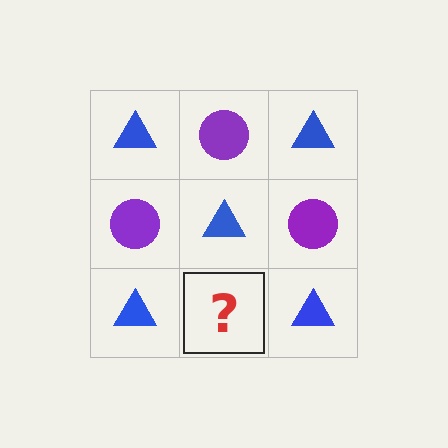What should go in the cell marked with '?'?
The missing cell should contain a purple circle.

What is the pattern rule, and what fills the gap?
The rule is that it alternates blue triangle and purple circle in a checkerboard pattern. The gap should be filled with a purple circle.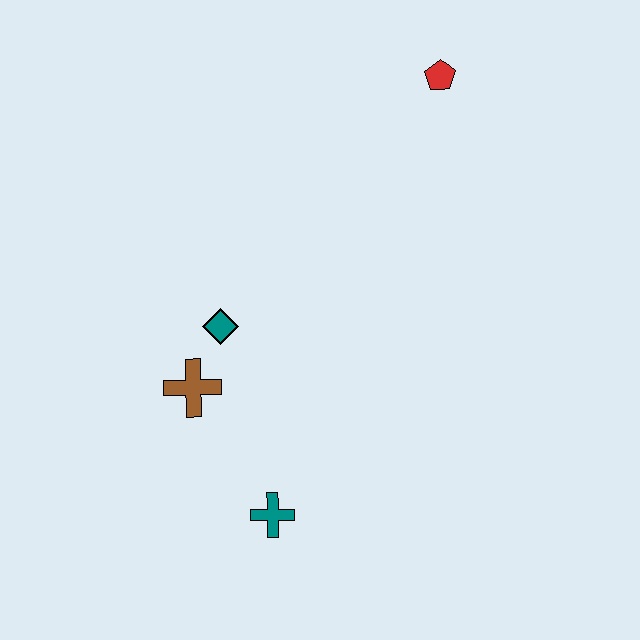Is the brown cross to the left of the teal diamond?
Yes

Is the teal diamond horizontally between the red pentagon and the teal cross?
No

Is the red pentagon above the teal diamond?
Yes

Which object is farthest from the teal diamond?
The red pentagon is farthest from the teal diamond.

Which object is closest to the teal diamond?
The brown cross is closest to the teal diamond.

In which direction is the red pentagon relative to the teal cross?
The red pentagon is above the teal cross.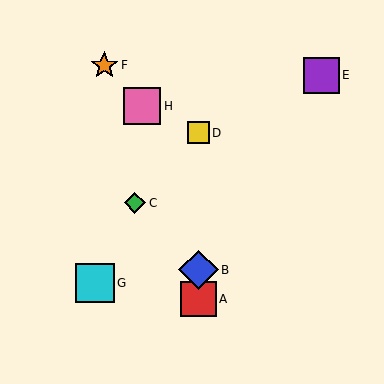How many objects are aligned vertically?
3 objects (A, B, D) are aligned vertically.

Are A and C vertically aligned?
No, A is at x≈198 and C is at x≈135.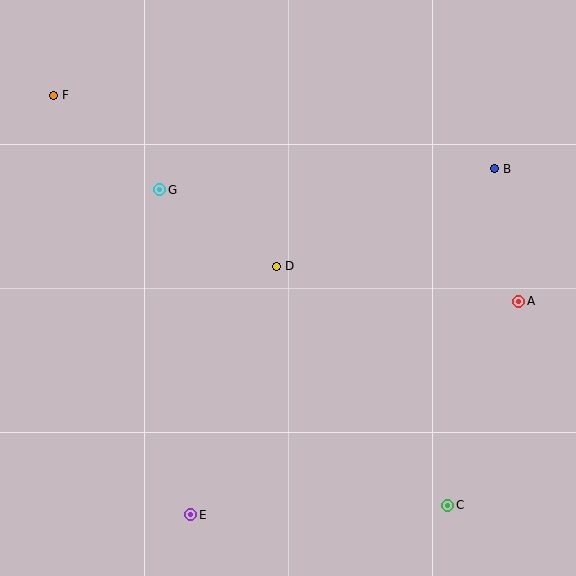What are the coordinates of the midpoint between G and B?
The midpoint between G and B is at (327, 179).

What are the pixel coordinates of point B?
Point B is at (495, 169).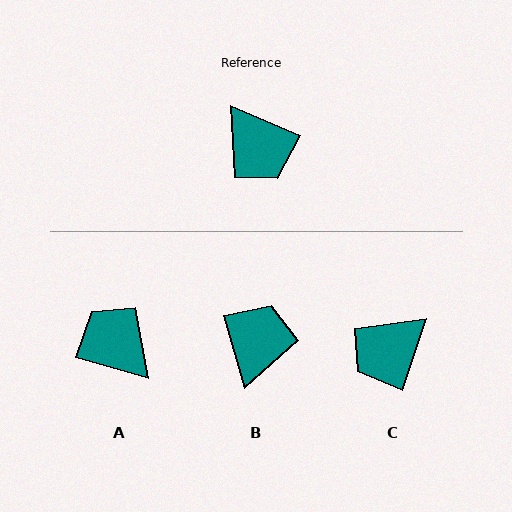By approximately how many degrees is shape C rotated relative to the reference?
Approximately 85 degrees clockwise.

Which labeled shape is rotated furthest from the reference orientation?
A, about 172 degrees away.